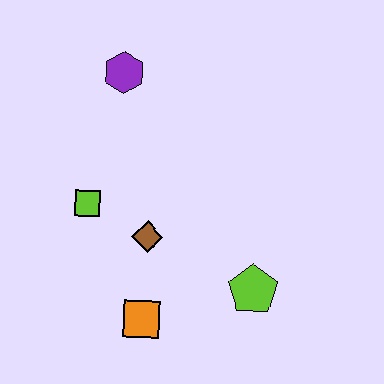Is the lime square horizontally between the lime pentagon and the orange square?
No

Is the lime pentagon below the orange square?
No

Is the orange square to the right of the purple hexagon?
Yes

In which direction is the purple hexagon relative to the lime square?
The purple hexagon is above the lime square.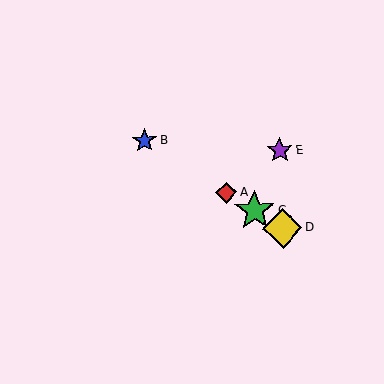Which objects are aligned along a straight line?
Objects A, B, C, D are aligned along a straight line.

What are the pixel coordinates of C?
Object C is at (255, 211).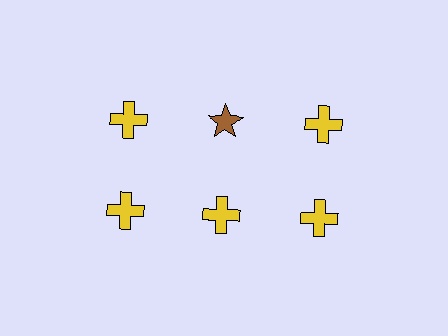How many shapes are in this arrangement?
There are 6 shapes arranged in a grid pattern.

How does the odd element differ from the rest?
It differs in both color (brown instead of yellow) and shape (star instead of cross).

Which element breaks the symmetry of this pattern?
The brown star in the top row, second from left column breaks the symmetry. All other shapes are yellow crosses.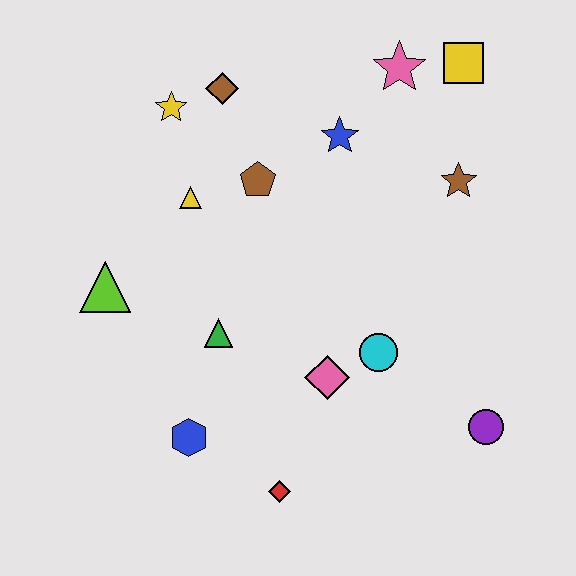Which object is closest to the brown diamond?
The yellow star is closest to the brown diamond.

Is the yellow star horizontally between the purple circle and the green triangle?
No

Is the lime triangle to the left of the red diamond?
Yes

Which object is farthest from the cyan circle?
The yellow star is farthest from the cyan circle.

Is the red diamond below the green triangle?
Yes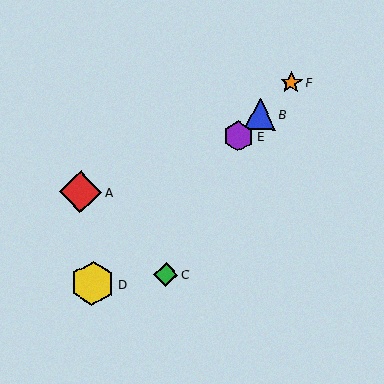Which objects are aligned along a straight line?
Objects B, D, E, F are aligned along a straight line.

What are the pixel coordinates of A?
Object A is at (81, 192).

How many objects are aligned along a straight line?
4 objects (B, D, E, F) are aligned along a straight line.